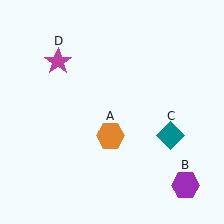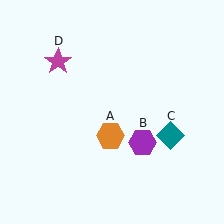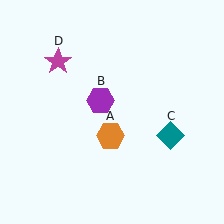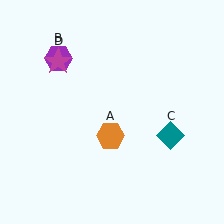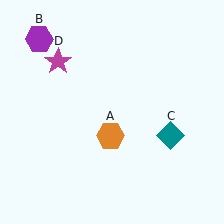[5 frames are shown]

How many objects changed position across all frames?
1 object changed position: purple hexagon (object B).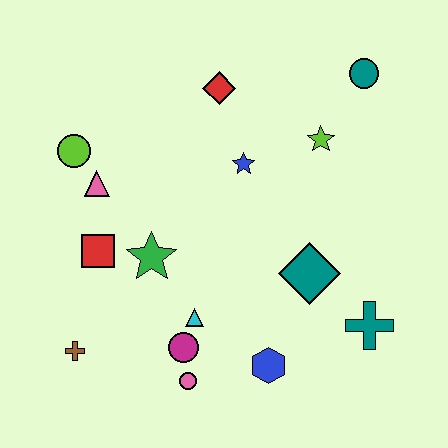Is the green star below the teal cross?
No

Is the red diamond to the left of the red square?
No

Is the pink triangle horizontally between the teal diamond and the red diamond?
No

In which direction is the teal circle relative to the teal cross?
The teal circle is above the teal cross.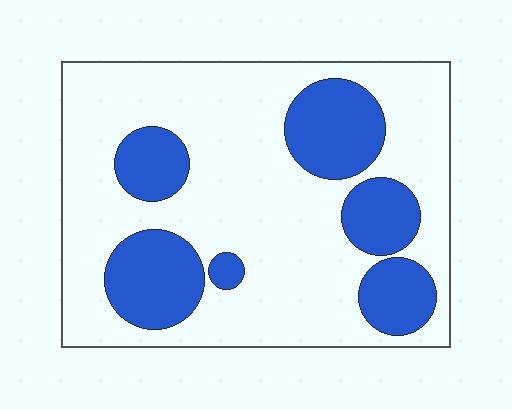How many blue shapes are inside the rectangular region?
6.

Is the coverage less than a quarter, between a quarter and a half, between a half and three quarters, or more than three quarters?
Between a quarter and a half.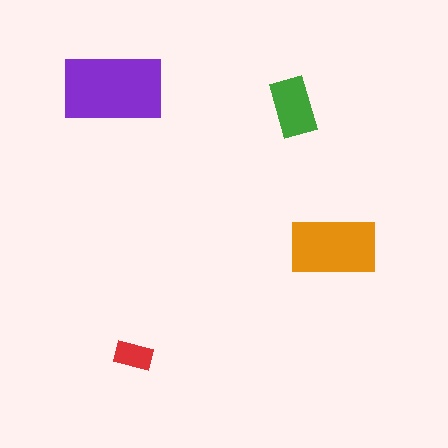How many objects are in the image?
There are 4 objects in the image.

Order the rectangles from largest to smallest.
the purple one, the orange one, the green one, the red one.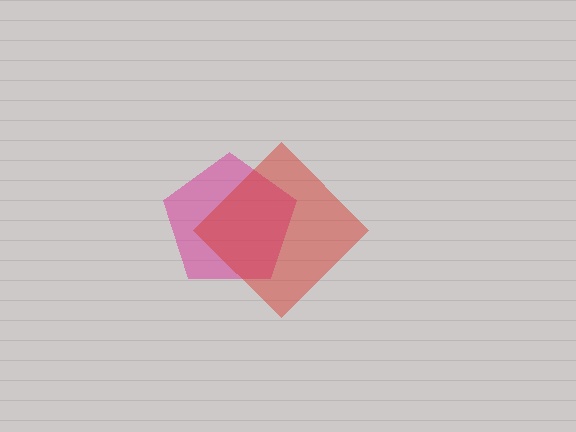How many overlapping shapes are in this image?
There are 2 overlapping shapes in the image.